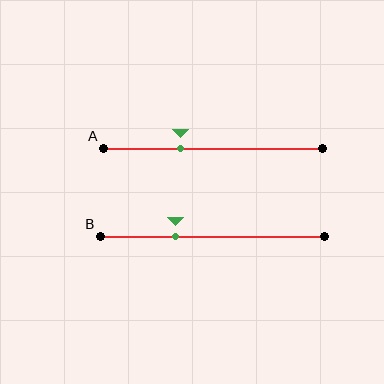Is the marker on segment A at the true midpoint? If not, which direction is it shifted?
No, the marker on segment A is shifted to the left by about 15% of the segment length.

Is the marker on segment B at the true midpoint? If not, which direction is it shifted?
No, the marker on segment B is shifted to the left by about 16% of the segment length.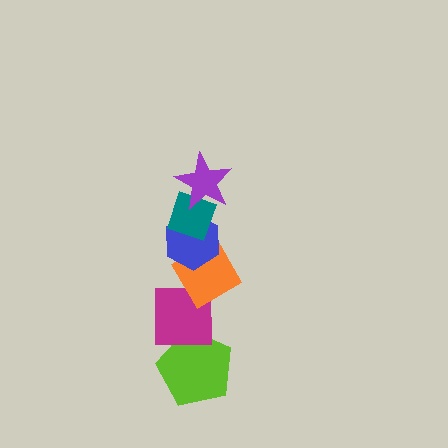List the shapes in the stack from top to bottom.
From top to bottom: the purple star, the teal diamond, the blue hexagon, the orange diamond, the magenta square, the lime pentagon.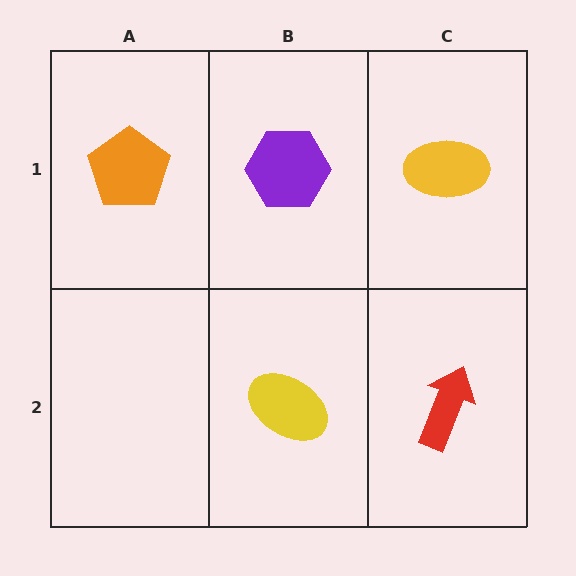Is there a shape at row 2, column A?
No, that cell is empty.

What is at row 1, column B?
A purple hexagon.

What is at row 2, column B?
A yellow ellipse.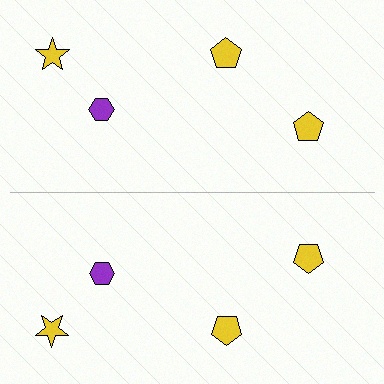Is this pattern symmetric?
Yes, this pattern has bilateral (reflection) symmetry.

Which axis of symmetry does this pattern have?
The pattern has a horizontal axis of symmetry running through the center of the image.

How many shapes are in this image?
There are 8 shapes in this image.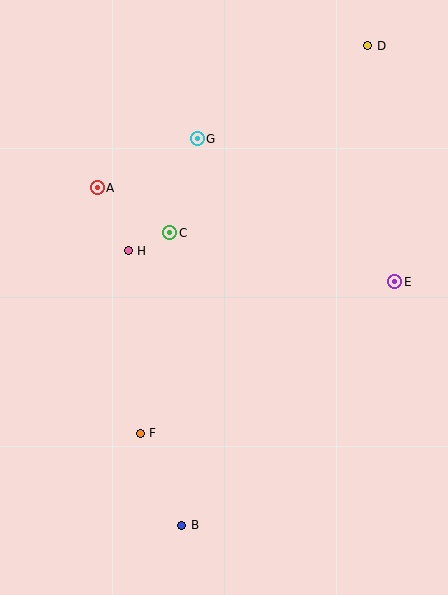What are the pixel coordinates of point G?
Point G is at (197, 139).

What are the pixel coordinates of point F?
Point F is at (140, 433).